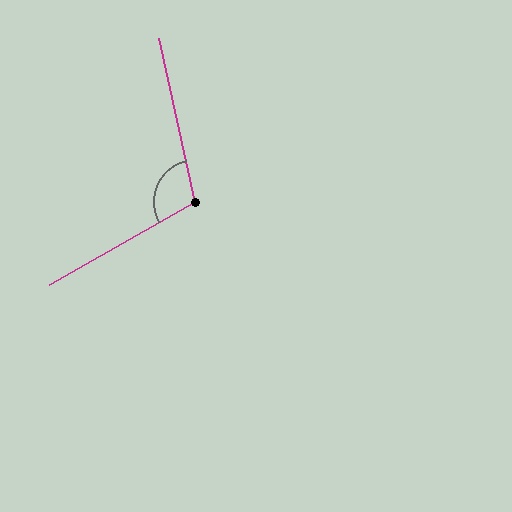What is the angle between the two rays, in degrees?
Approximately 107 degrees.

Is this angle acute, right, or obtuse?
It is obtuse.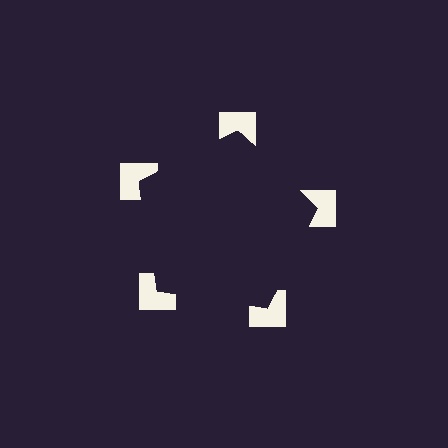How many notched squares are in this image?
There are 5 — one at each vertex of the illusory pentagon.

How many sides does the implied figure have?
5 sides.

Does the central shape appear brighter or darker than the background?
It typically appears slightly darker than the background, even though no actual brightness change is drawn.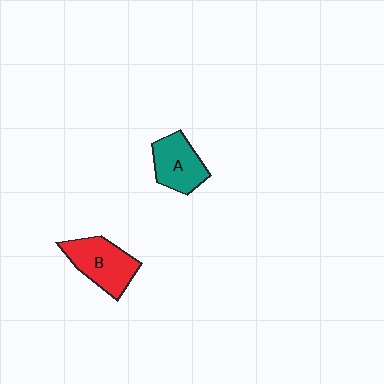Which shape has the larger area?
Shape B (red).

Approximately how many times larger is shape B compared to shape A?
Approximately 1.2 times.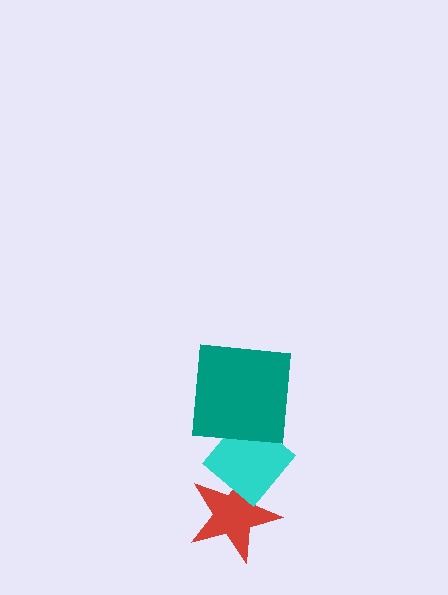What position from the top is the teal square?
The teal square is 1st from the top.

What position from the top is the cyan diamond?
The cyan diamond is 2nd from the top.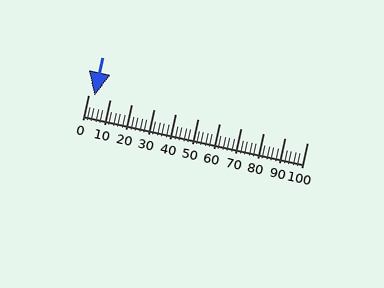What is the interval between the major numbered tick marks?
The major tick marks are spaced 10 units apart.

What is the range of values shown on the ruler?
The ruler shows values from 0 to 100.